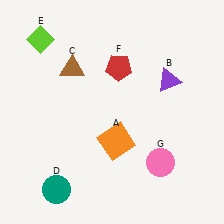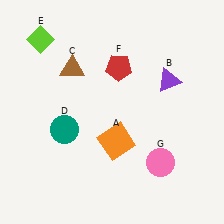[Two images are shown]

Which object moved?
The teal circle (D) moved up.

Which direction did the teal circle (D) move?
The teal circle (D) moved up.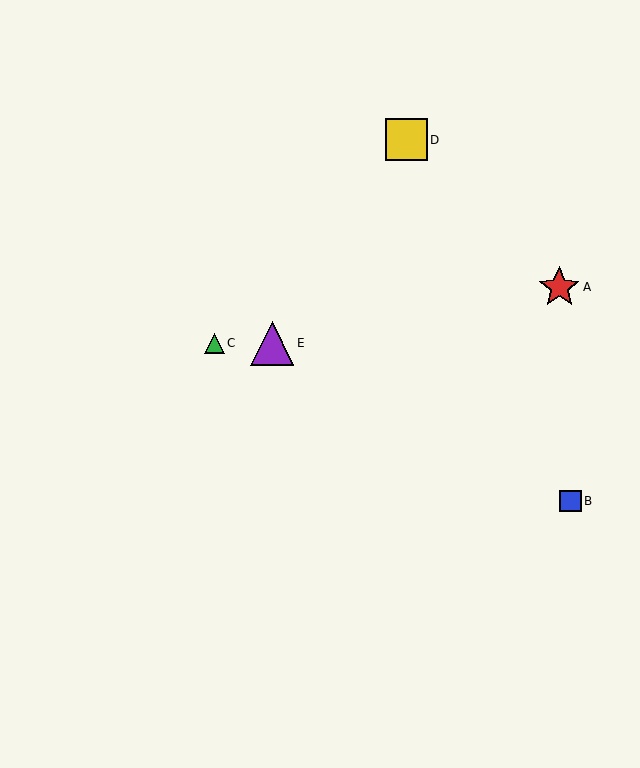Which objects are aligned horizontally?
Objects C, E are aligned horizontally.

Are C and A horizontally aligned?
No, C is at y≈343 and A is at y≈287.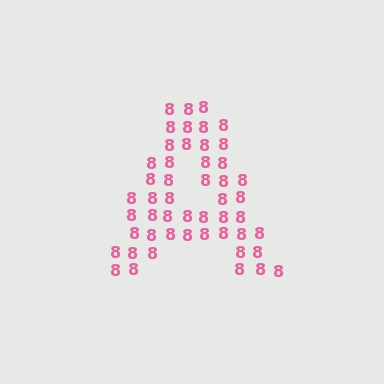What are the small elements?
The small elements are digit 8's.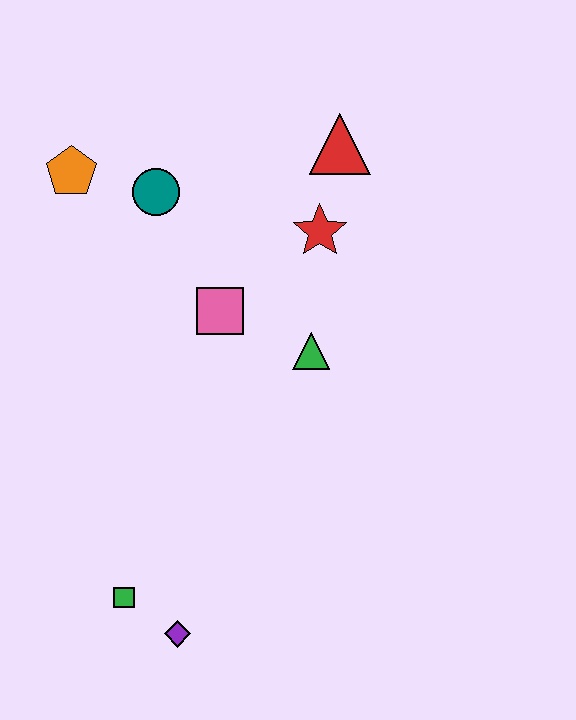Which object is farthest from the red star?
The purple diamond is farthest from the red star.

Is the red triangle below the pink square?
No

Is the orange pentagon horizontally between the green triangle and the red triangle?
No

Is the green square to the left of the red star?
Yes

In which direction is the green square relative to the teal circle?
The green square is below the teal circle.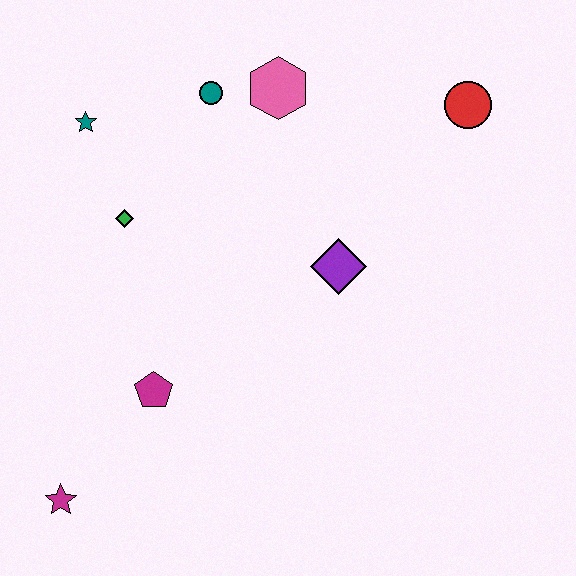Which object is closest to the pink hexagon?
The teal circle is closest to the pink hexagon.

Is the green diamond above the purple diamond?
Yes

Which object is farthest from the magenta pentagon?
The red circle is farthest from the magenta pentagon.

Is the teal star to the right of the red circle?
No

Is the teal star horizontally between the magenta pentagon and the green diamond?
No